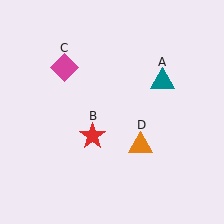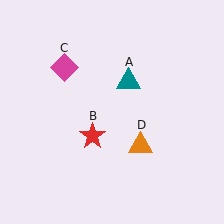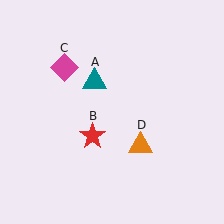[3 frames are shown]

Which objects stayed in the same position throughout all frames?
Red star (object B) and magenta diamond (object C) and orange triangle (object D) remained stationary.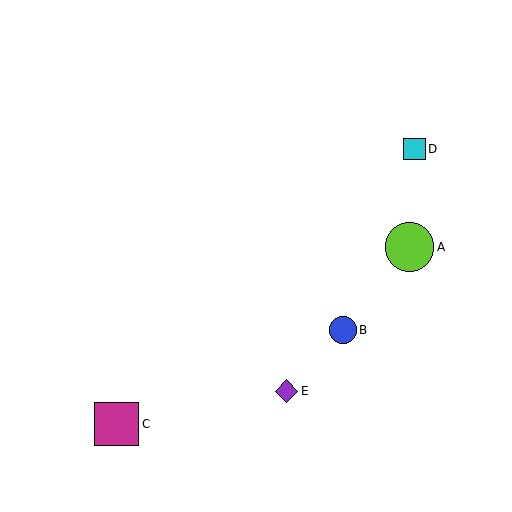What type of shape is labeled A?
Shape A is a lime circle.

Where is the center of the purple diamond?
The center of the purple diamond is at (287, 391).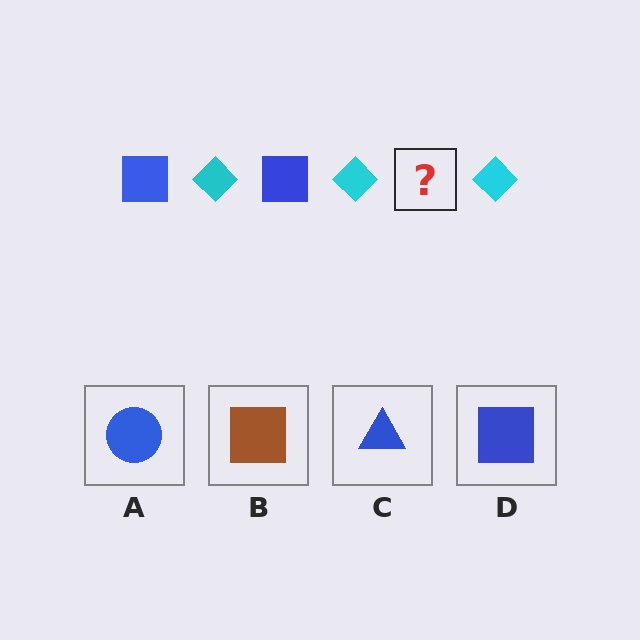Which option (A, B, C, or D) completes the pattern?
D.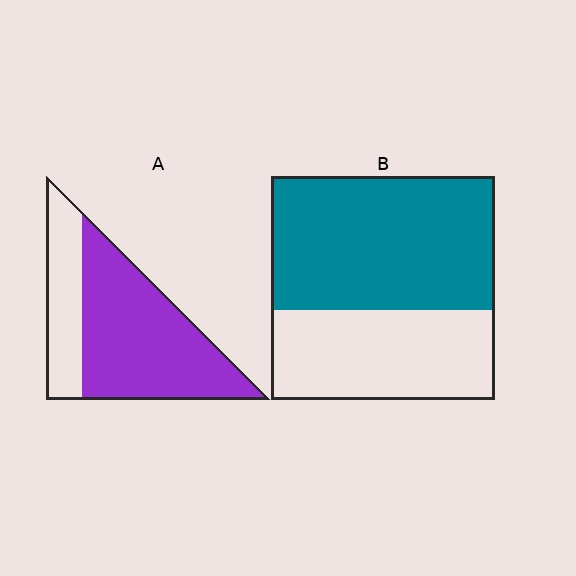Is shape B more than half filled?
Yes.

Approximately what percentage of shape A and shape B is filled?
A is approximately 70% and B is approximately 60%.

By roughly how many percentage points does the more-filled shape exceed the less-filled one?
By roughly 10 percentage points (A over B).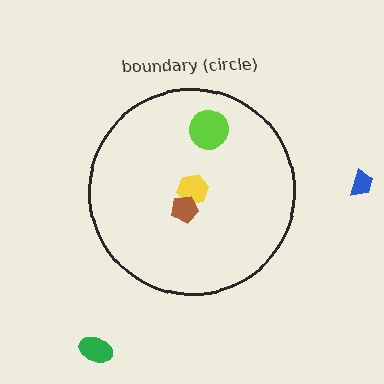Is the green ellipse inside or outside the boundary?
Outside.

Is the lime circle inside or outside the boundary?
Inside.